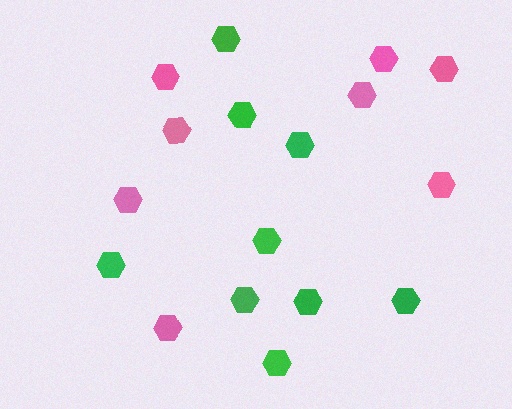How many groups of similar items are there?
There are 2 groups: one group of green hexagons (9) and one group of pink hexagons (8).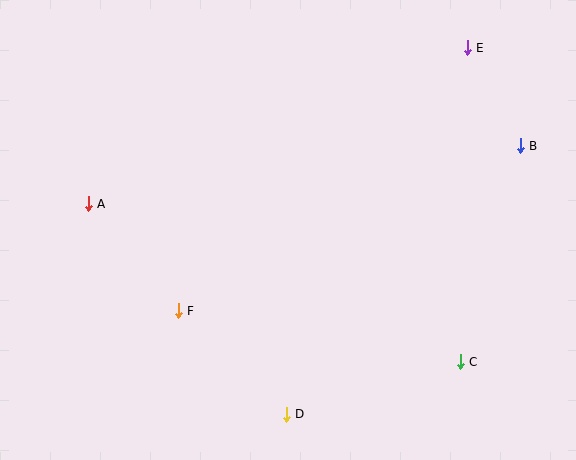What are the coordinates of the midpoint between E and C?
The midpoint between E and C is at (464, 205).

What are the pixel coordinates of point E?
Point E is at (467, 48).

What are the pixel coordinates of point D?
Point D is at (286, 414).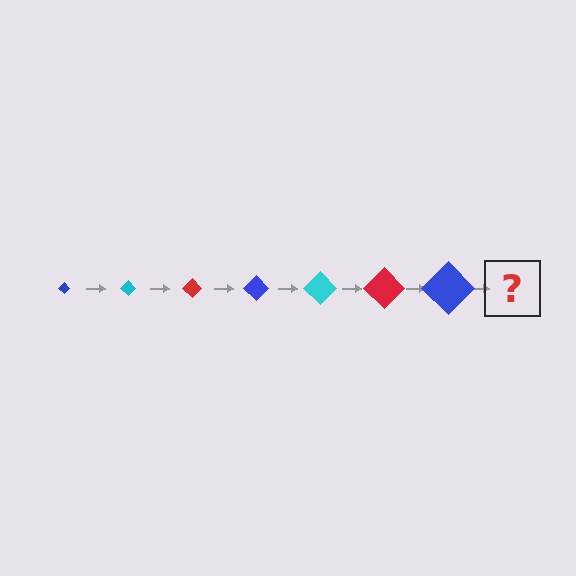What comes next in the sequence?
The next element should be a cyan diamond, larger than the previous one.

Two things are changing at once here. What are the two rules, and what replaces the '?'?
The two rules are that the diamond grows larger each step and the color cycles through blue, cyan, and red. The '?' should be a cyan diamond, larger than the previous one.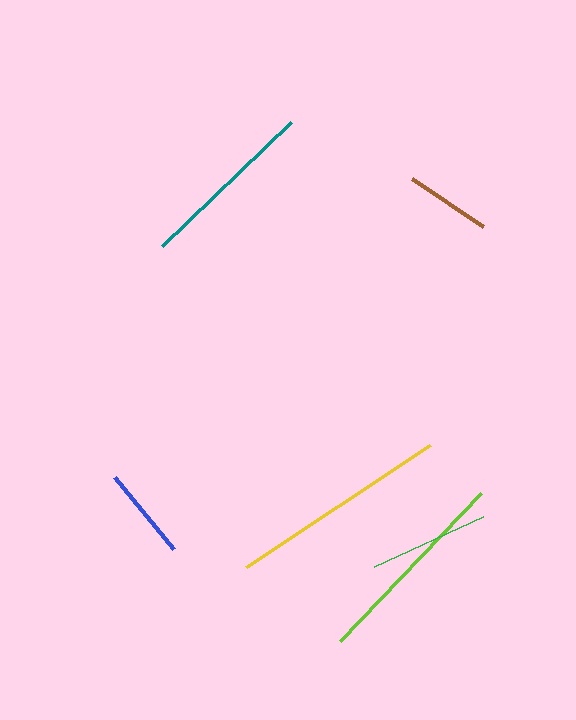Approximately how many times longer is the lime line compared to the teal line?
The lime line is approximately 1.1 times the length of the teal line.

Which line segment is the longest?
The yellow line is the longest at approximately 222 pixels.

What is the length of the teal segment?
The teal segment is approximately 179 pixels long.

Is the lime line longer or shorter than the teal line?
The lime line is longer than the teal line.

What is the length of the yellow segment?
The yellow segment is approximately 222 pixels long.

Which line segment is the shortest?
The brown line is the shortest at approximately 85 pixels.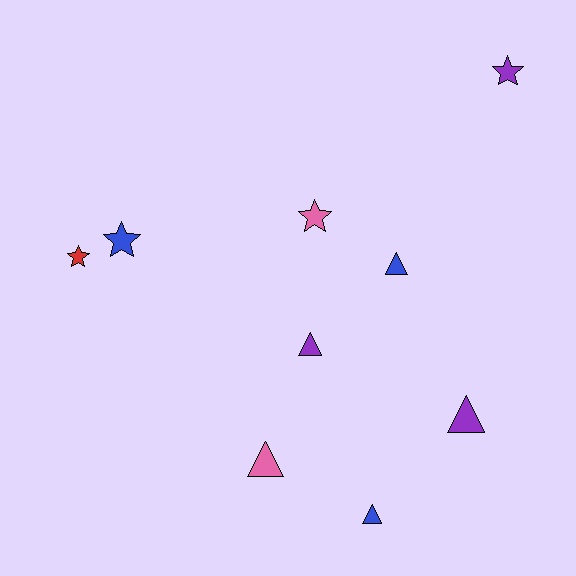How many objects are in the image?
There are 9 objects.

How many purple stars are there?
There is 1 purple star.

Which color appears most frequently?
Purple, with 3 objects.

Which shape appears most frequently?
Triangle, with 5 objects.